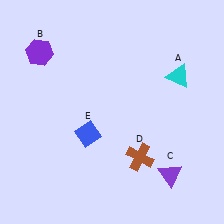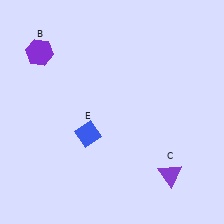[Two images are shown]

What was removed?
The cyan triangle (A), the brown cross (D) were removed in Image 2.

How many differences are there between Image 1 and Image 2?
There are 2 differences between the two images.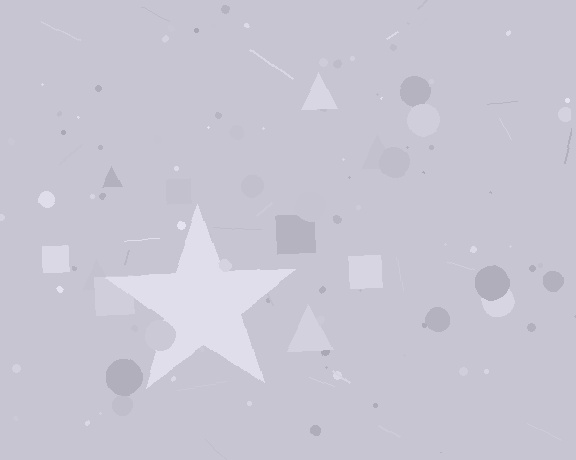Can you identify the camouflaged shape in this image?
The camouflaged shape is a star.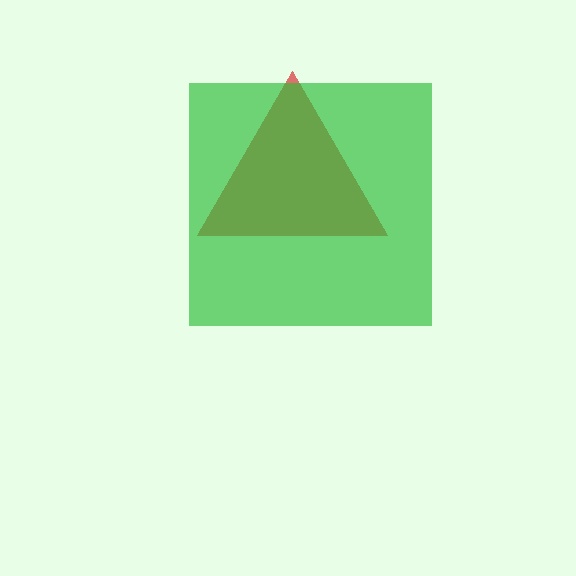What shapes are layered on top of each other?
The layered shapes are: a red triangle, a green square.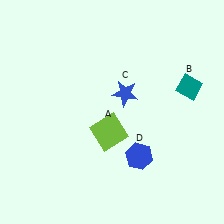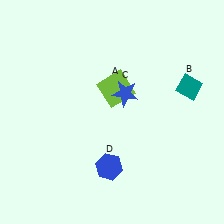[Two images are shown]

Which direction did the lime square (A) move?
The lime square (A) moved up.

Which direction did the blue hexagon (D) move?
The blue hexagon (D) moved left.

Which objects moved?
The objects that moved are: the lime square (A), the blue hexagon (D).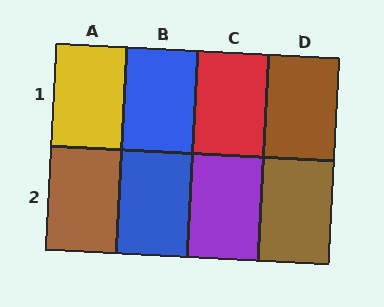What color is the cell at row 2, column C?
Purple.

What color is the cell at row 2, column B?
Blue.